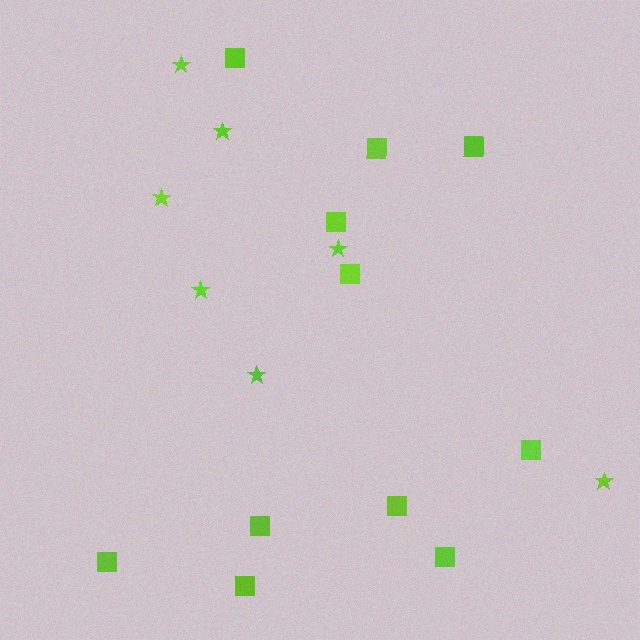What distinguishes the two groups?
There are 2 groups: one group of stars (7) and one group of squares (11).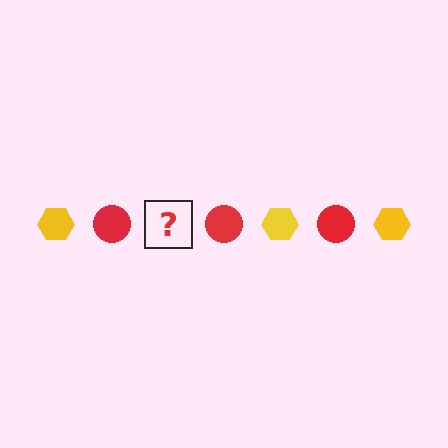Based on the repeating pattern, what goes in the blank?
The blank should be a yellow hexagon.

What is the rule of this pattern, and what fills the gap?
The rule is that the pattern alternates between yellow hexagon and red circle. The gap should be filled with a yellow hexagon.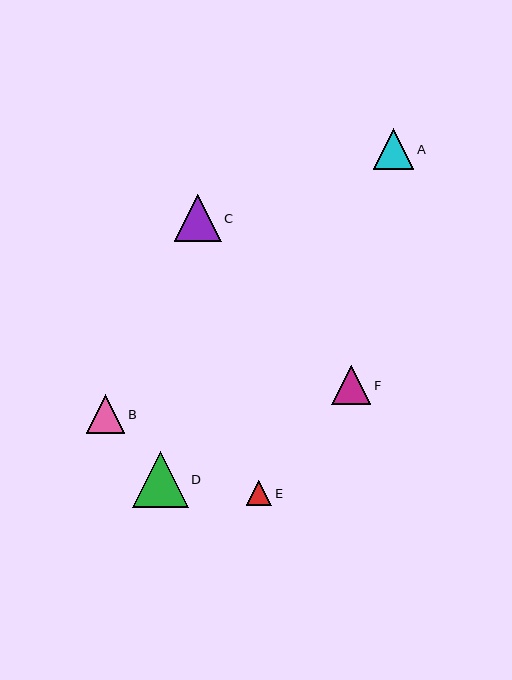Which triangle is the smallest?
Triangle E is the smallest with a size of approximately 25 pixels.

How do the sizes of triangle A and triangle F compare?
Triangle A and triangle F are approximately the same size.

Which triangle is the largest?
Triangle D is the largest with a size of approximately 56 pixels.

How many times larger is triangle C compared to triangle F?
Triangle C is approximately 1.2 times the size of triangle F.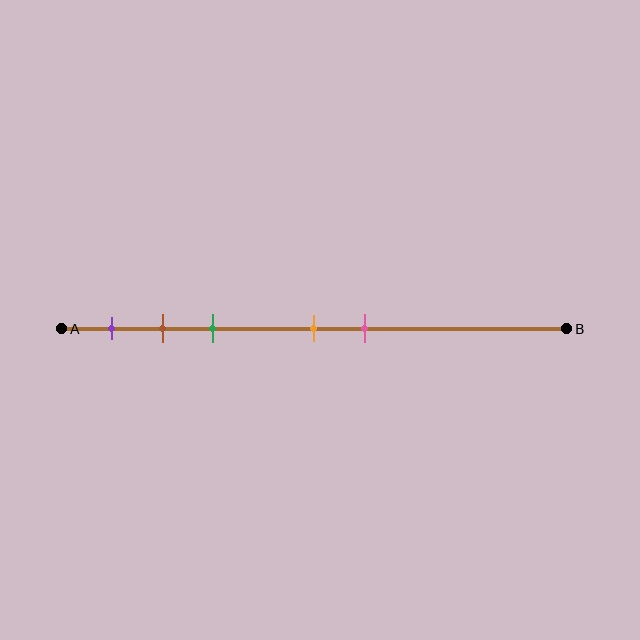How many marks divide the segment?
There are 5 marks dividing the segment.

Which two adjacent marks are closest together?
The brown and green marks are the closest adjacent pair.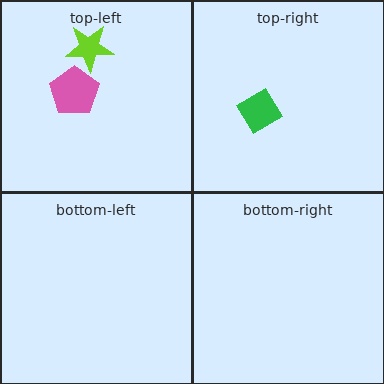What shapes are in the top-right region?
The green diamond.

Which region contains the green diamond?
The top-right region.